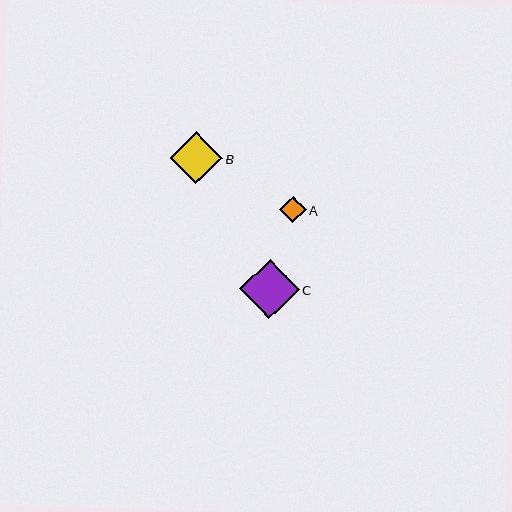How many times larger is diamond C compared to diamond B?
Diamond C is approximately 1.1 times the size of diamond B.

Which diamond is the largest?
Diamond C is the largest with a size of approximately 59 pixels.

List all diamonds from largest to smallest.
From largest to smallest: C, B, A.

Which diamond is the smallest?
Diamond A is the smallest with a size of approximately 27 pixels.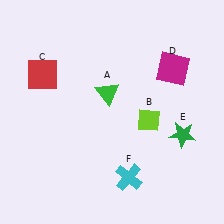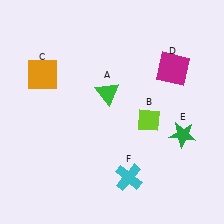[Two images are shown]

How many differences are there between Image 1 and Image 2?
There is 1 difference between the two images.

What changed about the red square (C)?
In Image 1, C is red. In Image 2, it changed to orange.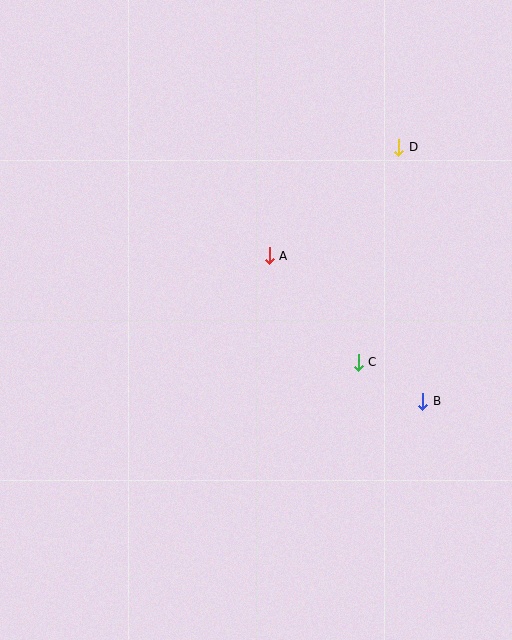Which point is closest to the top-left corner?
Point A is closest to the top-left corner.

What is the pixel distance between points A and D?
The distance between A and D is 169 pixels.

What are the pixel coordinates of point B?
Point B is at (423, 401).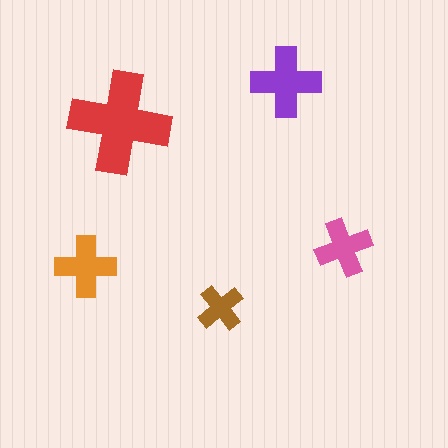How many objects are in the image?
There are 5 objects in the image.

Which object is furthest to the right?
The pink cross is rightmost.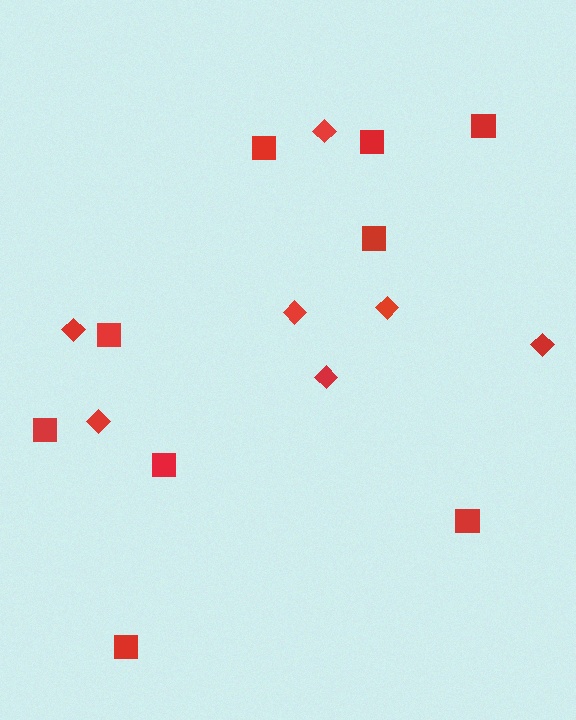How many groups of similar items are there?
There are 2 groups: one group of diamonds (7) and one group of squares (9).